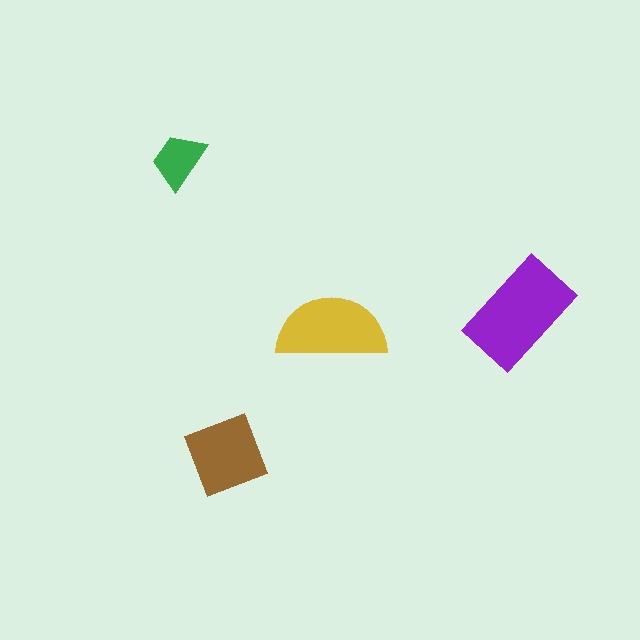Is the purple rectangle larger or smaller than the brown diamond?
Larger.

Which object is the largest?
The purple rectangle.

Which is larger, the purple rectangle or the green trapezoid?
The purple rectangle.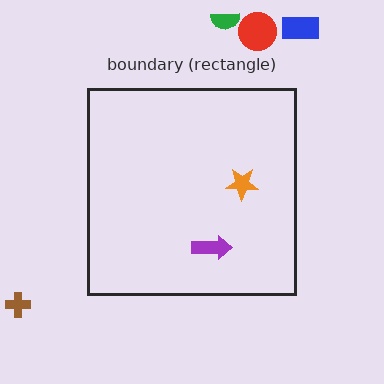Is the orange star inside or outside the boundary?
Inside.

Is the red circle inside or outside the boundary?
Outside.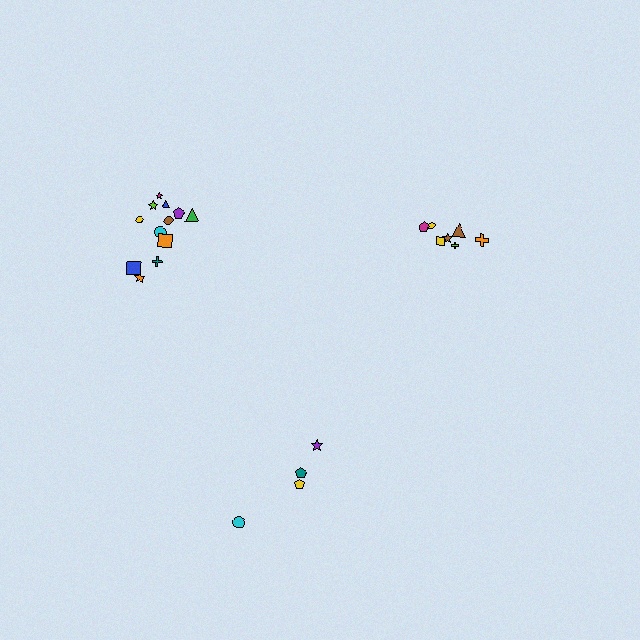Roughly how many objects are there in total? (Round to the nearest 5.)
Roughly 25 objects in total.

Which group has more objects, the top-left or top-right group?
The top-left group.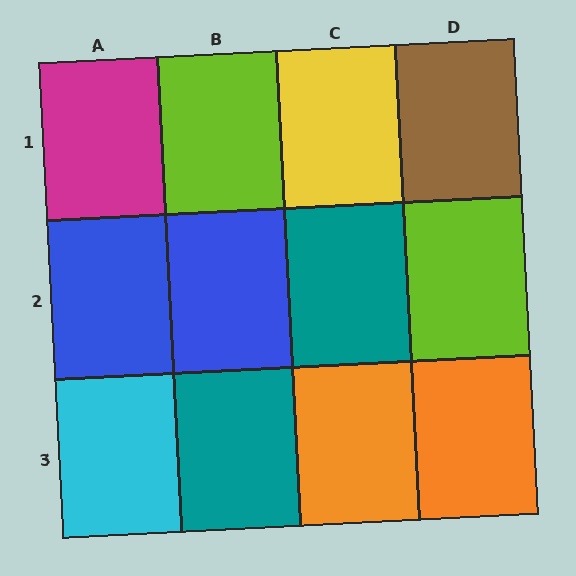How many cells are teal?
2 cells are teal.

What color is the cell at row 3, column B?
Teal.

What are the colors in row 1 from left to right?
Magenta, lime, yellow, brown.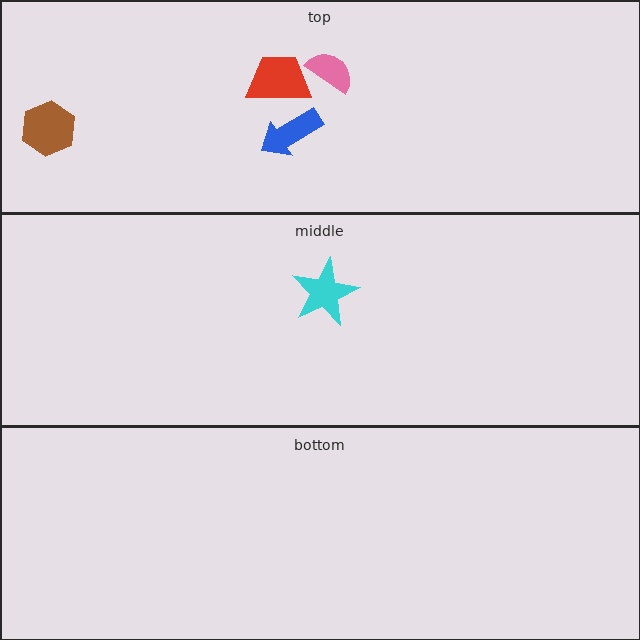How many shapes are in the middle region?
1.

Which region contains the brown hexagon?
The top region.